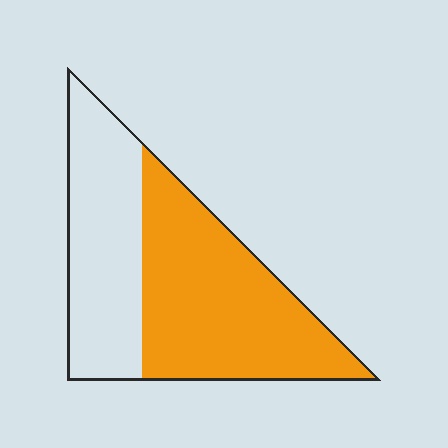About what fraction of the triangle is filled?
About three fifths (3/5).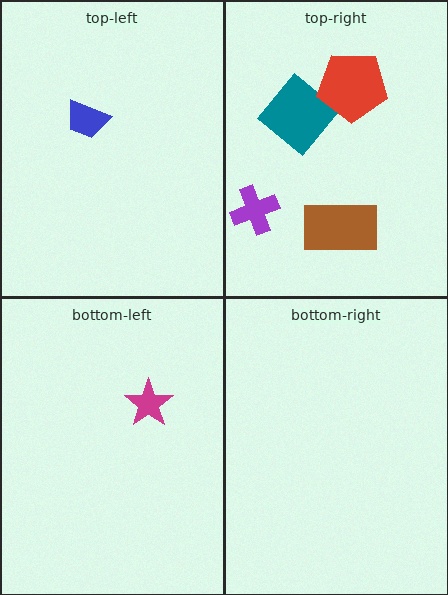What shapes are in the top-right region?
The brown rectangle, the teal diamond, the purple cross, the red pentagon.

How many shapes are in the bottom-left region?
1.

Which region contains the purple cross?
The top-right region.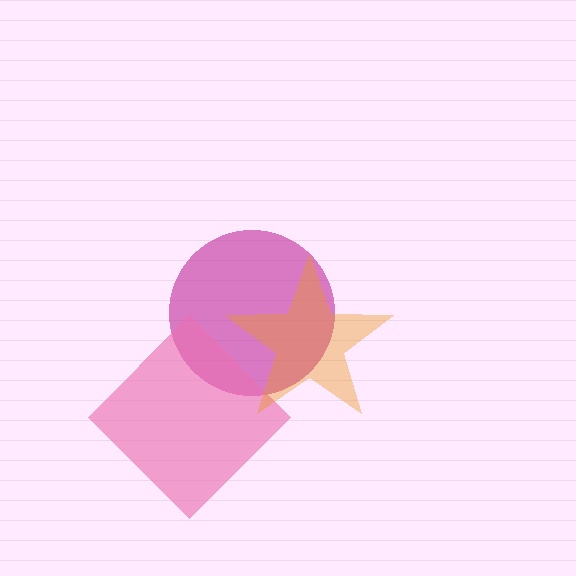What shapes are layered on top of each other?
The layered shapes are: a magenta circle, a pink diamond, an orange star.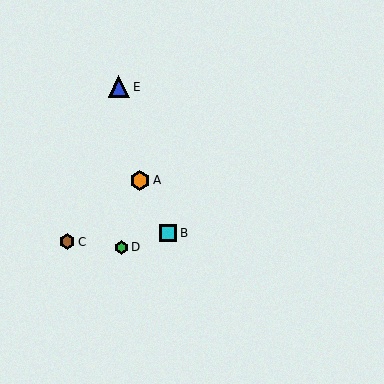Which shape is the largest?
The blue triangle (labeled E) is the largest.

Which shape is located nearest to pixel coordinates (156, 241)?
The cyan square (labeled B) at (168, 233) is nearest to that location.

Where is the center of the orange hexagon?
The center of the orange hexagon is at (140, 180).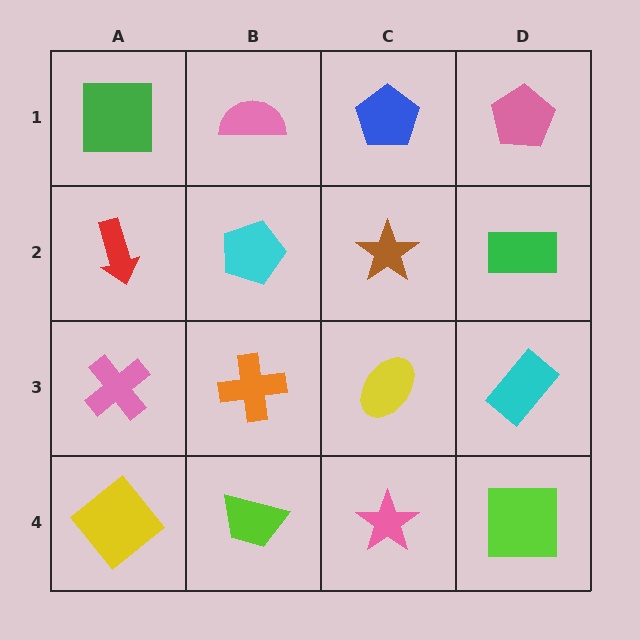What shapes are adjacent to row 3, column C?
A brown star (row 2, column C), a pink star (row 4, column C), an orange cross (row 3, column B), a cyan rectangle (row 3, column D).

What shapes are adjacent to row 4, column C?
A yellow ellipse (row 3, column C), a lime trapezoid (row 4, column B), a lime square (row 4, column D).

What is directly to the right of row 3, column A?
An orange cross.